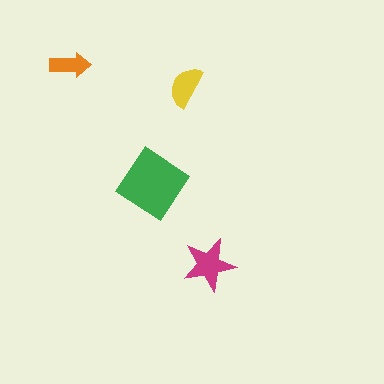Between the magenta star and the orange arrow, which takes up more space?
The magenta star.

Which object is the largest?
The green diamond.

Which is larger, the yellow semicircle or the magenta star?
The magenta star.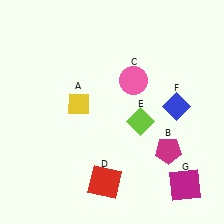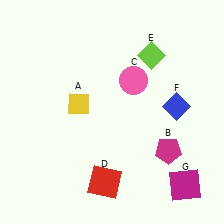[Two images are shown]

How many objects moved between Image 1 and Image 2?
1 object moved between the two images.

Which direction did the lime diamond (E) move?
The lime diamond (E) moved up.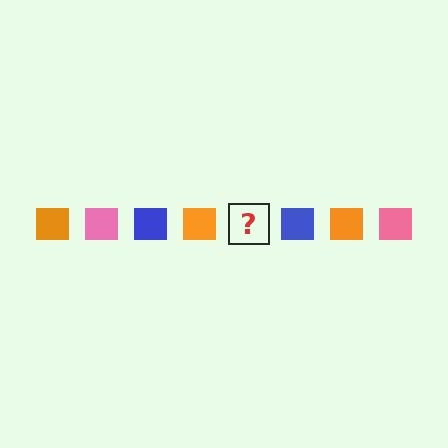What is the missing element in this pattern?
The missing element is a pink square.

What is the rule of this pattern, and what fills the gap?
The rule is that the pattern cycles through orange, pink, blue squares. The gap should be filled with a pink square.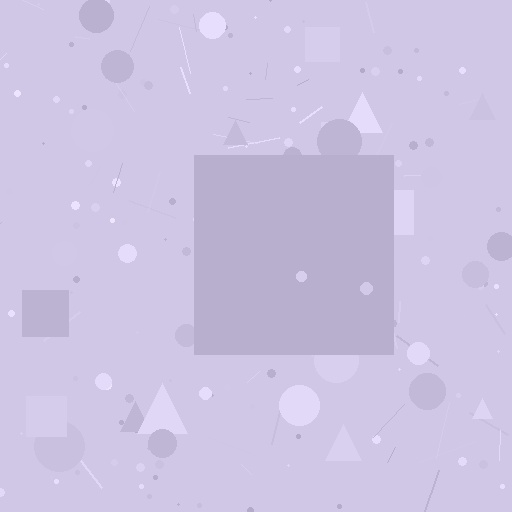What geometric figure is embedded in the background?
A square is embedded in the background.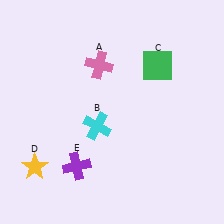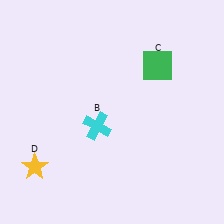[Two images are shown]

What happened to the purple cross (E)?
The purple cross (E) was removed in Image 2. It was in the bottom-left area of Image 1.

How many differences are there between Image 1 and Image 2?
There are 2 differences between the two images.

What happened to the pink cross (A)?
The pink cross (A) was removed in Image 2. It was in the top-left area of Image 1.